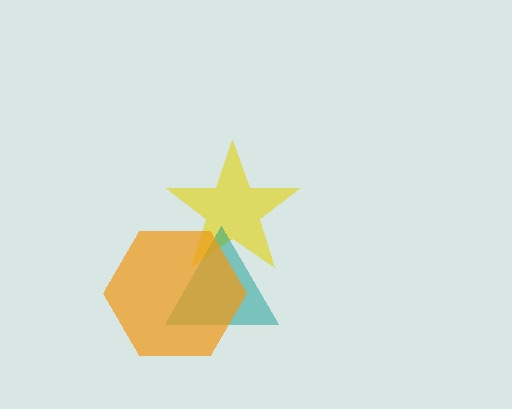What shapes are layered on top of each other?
The layered shapes are: a yellow star, a teal triangle, an orange hexagon.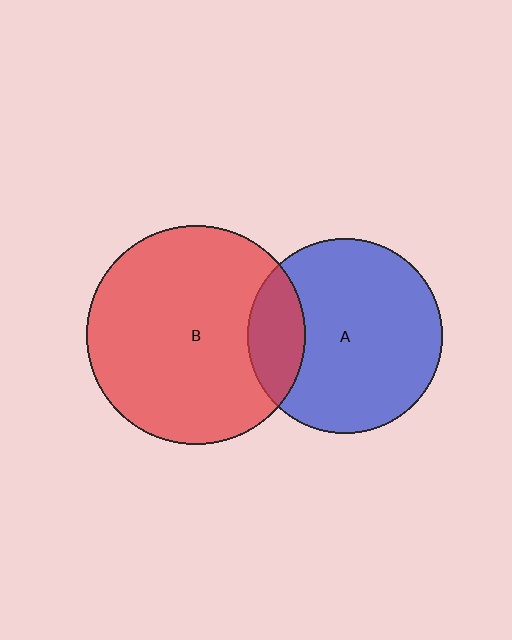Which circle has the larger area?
Circle B (red).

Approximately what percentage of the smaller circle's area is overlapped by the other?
Approximately 20%.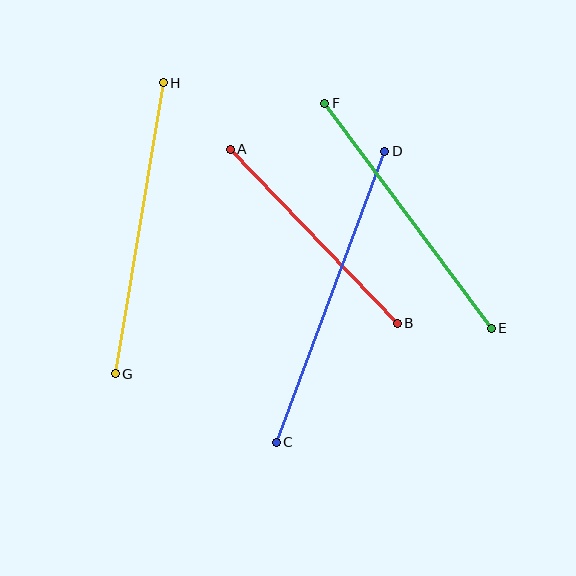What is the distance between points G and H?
The distance is approximately 295 pixels.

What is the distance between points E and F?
The distance is approximately 280 pixels.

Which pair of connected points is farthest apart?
Points C and D are farthest apart.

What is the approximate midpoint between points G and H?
The midpoint is at approximately (139, 228) pixels.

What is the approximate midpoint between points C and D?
The midpoint is at approximately (331, 297) pixels.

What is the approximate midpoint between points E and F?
The midpoint is at approximately (408, 216) pixels.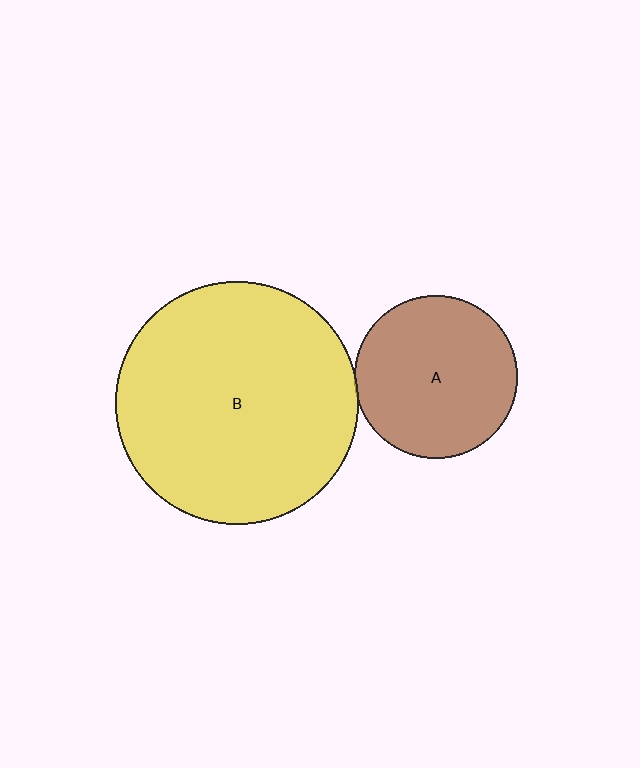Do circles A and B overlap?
Yes.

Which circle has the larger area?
Circle B (yellow).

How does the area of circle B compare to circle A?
Approximately 2.2 times.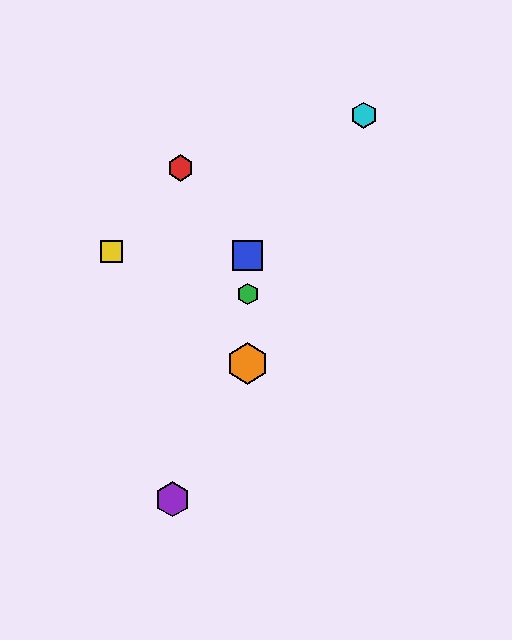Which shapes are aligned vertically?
The blue square, the green hexagon, the orange hexagon are aligned vertically.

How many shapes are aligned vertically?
3 shapes (the blue square, the green hexagon, the orange hexagon) are aligned vertically.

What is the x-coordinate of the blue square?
The blue square is at x≈248.